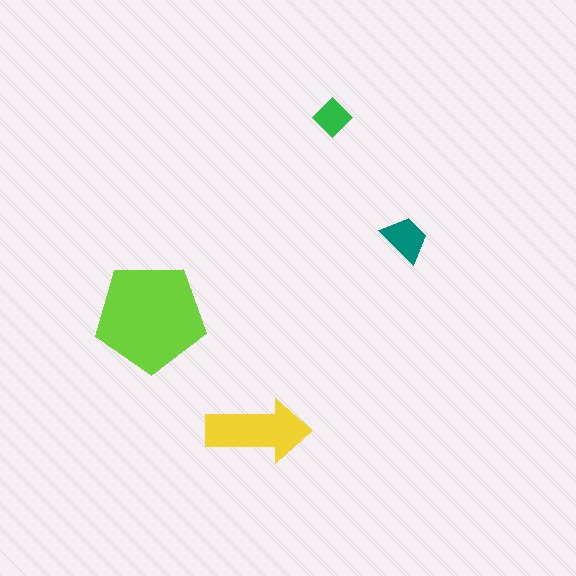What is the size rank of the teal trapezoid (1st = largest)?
3rd.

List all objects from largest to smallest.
The lime pentagon, the yellow arrow, the teal trapezoid, the green diamond.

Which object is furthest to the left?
The lime pentagon is leftmost.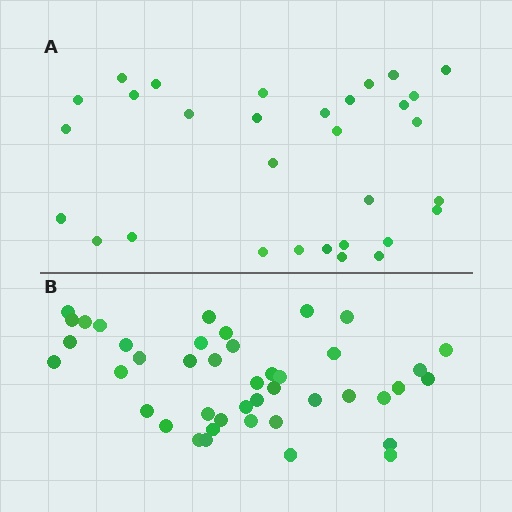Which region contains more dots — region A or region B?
Region B (the bottom region) has more dots.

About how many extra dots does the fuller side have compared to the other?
Region B has roughly 12 or so more dots than region A.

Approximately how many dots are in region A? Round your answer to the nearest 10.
About 30 dots. (The exact count is 31, which rounds to 30.)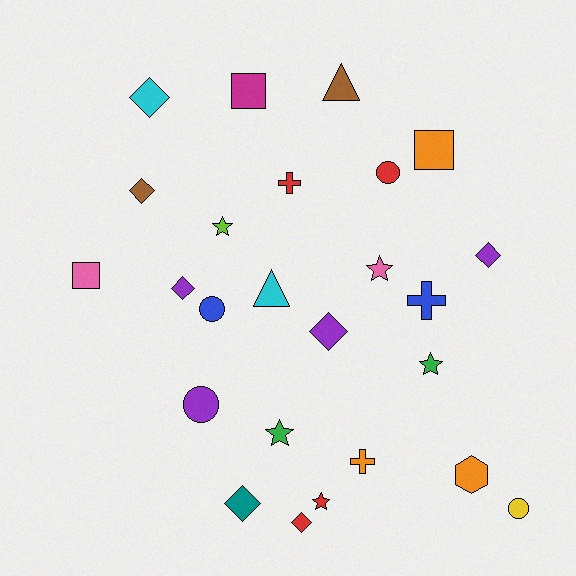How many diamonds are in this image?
There are 7 diamonds.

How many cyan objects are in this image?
There are 2 cyan objects.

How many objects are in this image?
There are 25 objects.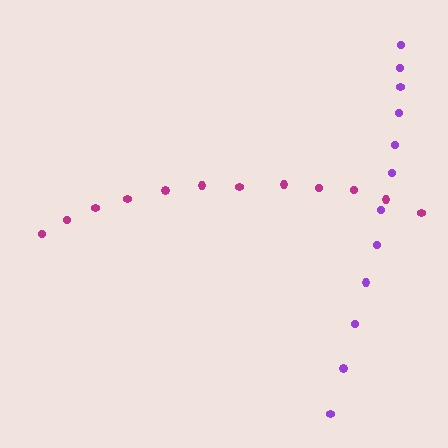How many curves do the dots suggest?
There are 2 distinct paths.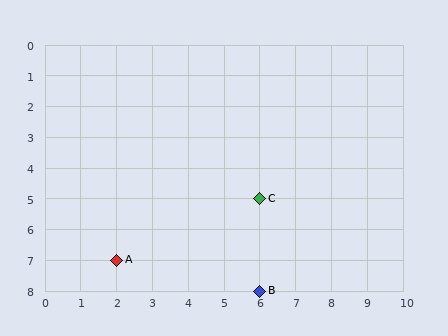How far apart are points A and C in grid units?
Points A and C are 4 columns and 2 rows apart (about 4.5 grid units diagonally).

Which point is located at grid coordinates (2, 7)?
Point A is at (2, 7).